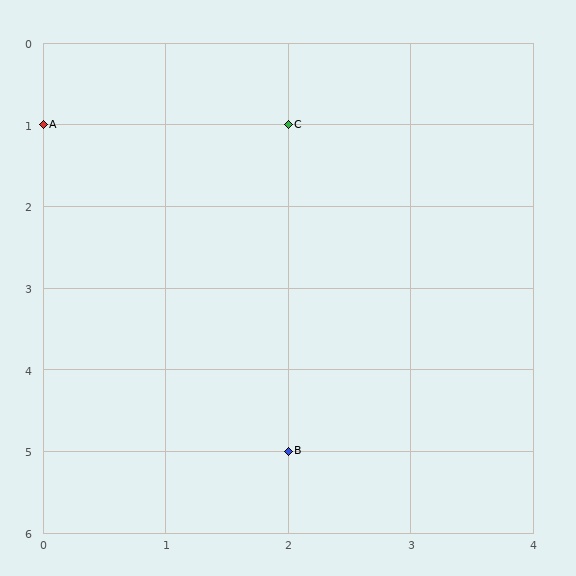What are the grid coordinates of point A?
Point A is at grid coordinates (0, 1).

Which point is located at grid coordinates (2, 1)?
Point C is at (2, 1).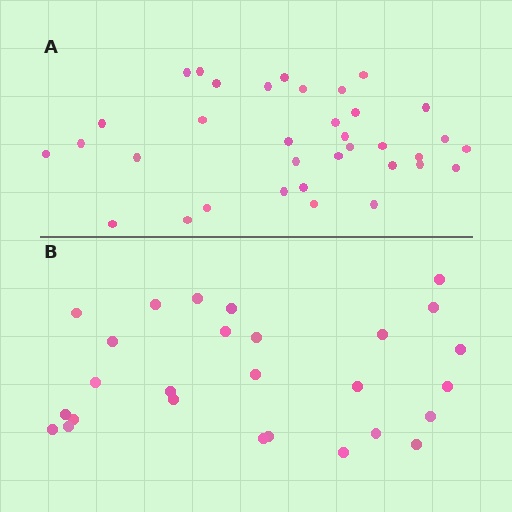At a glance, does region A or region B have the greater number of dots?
Region A (the top region) has more dots.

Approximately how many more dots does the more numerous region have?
Region A has roughly 8 or so more dots than region B.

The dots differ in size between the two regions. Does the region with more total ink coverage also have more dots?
No. Region B has more total ink coverage because its dots are larger, but region A actually contains more individual dots. Total area can be misleading — the number of items is what matters here.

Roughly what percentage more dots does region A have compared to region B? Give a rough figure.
About 30% more.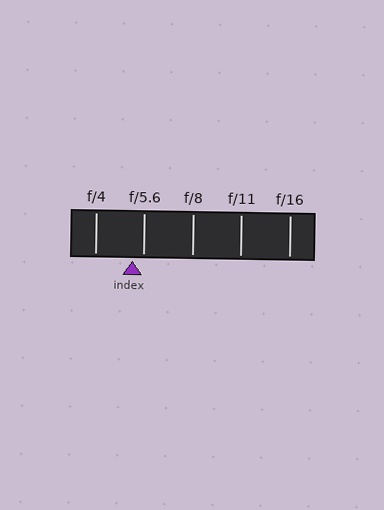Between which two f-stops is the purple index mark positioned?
The index mark is between f/4 and f/5.6.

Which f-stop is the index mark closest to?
The index mark is closest to f/5.6.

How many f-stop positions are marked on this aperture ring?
There are 5 f-stop positions marked.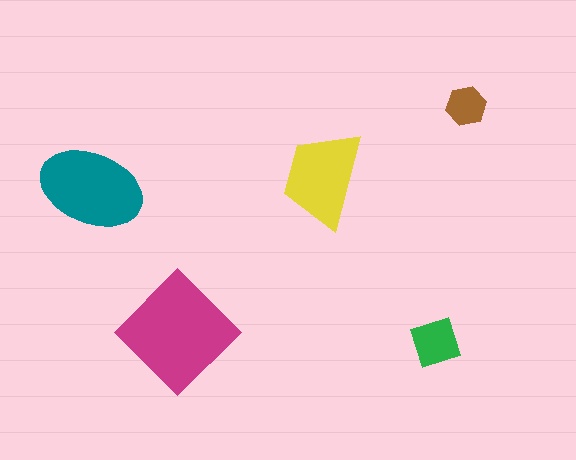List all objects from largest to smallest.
The magenta diamond, the teal ellipse, the yellow trapezoid, the green square, the brown hexagon.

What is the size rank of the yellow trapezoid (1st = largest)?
3rd.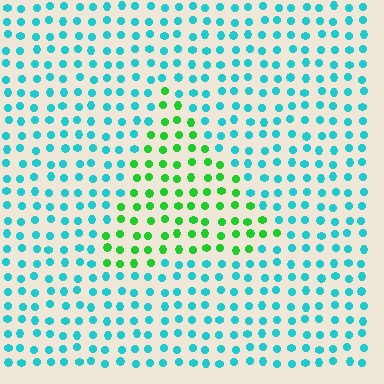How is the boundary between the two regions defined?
The boundary is defined purely by a slight shift in hue (about 57 degrees). Spacing, size, and orientation are identical on both sides.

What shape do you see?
I see a triangle.